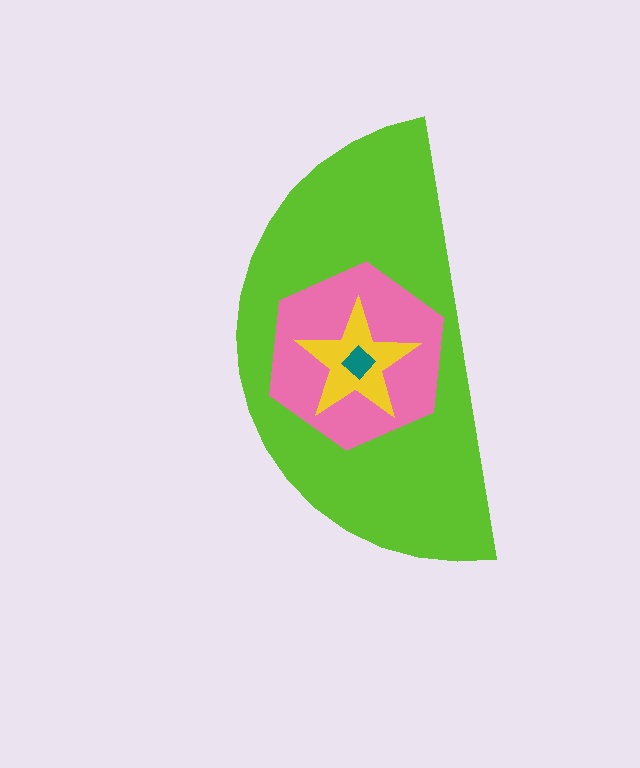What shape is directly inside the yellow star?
The teal diamond.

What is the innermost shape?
The teal diamond.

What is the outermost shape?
The lime semicircle.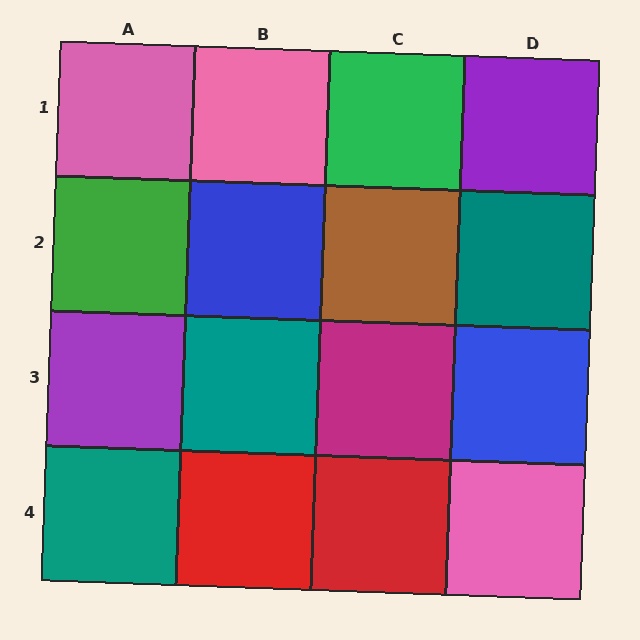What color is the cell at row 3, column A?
Purple.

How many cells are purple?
2 cells are purple.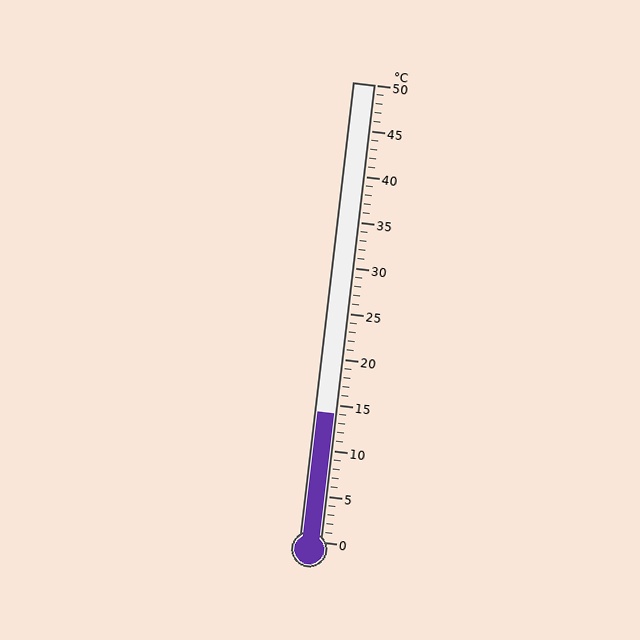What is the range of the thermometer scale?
The thermometer scale ranges from 0°C to 50°C.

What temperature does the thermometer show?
The thermometer shows approximately 14°C.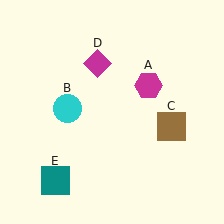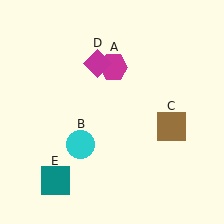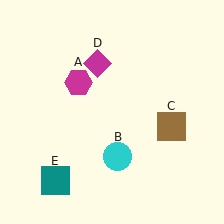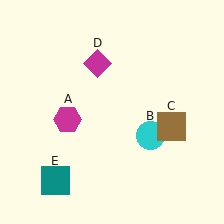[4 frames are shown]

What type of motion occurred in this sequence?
The magenta hexagon (object A), cyan circle (object B) rotated counterclockwise around the center of the scene.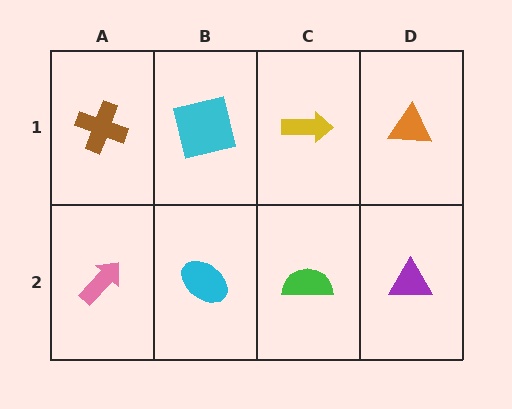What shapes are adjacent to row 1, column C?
A green semicircle (row 2, column C), a cyan square (row 1, column B), an orange triangle (row 1, column D).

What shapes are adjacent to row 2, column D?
An orange triangle (row 1, column D), a green semicircle (row 2, column C).